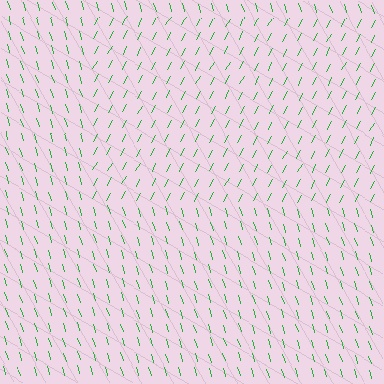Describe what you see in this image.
The image is filled with small green line segments. A rectangle region in the image has lines oriented differently from the surrounding lines, creating a visible texture boundary.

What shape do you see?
I see a rectangle.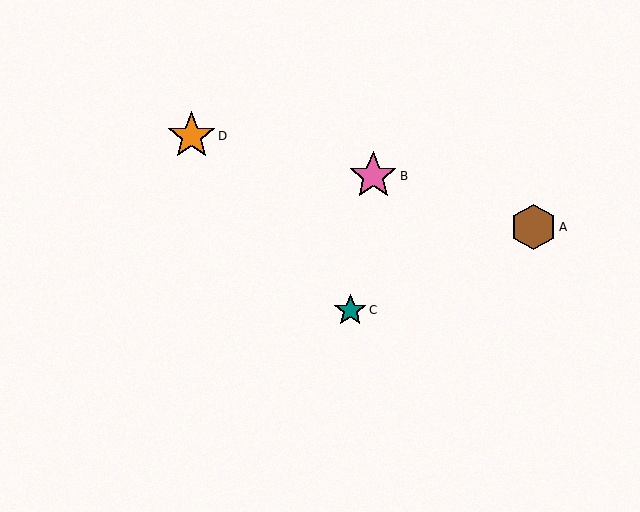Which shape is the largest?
The orange star (labeled D) is the largest.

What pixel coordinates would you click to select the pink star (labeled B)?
Click at (373, 176) to select the pink star B.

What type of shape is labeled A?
Shape A is a brown hexagon.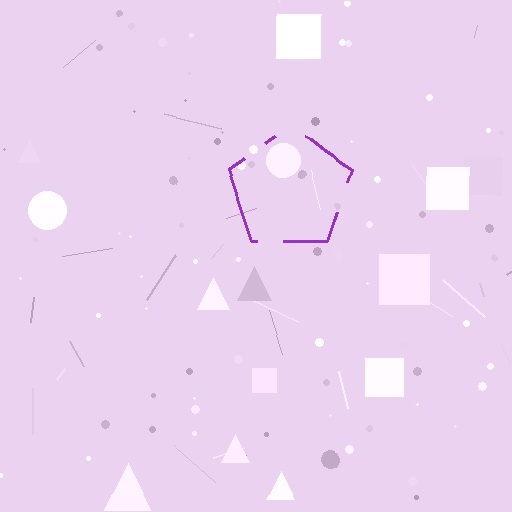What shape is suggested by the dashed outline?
The dashed outline suggests a pentagon.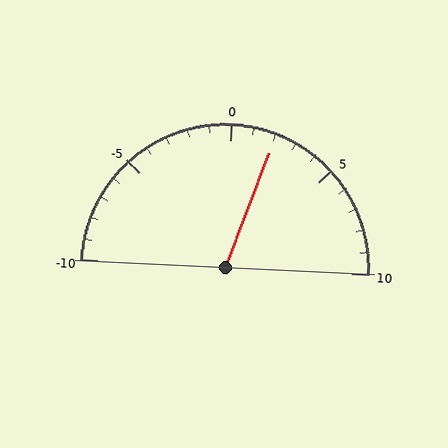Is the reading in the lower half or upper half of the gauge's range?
The reading is in the upper half of the range (-10 to 10).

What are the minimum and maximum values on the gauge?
The gauge ranges from -10 to 10.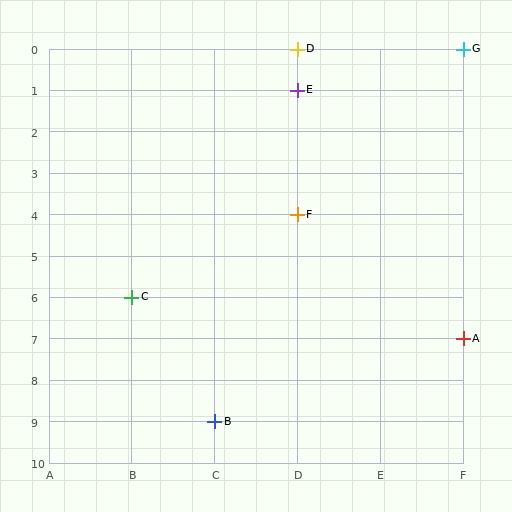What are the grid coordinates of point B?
Point B is at grid coordinates (C, 9).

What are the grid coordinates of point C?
Point C is at grid coordinates (B, 6).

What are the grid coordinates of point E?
Point E is at grid coordinates (D, 1).